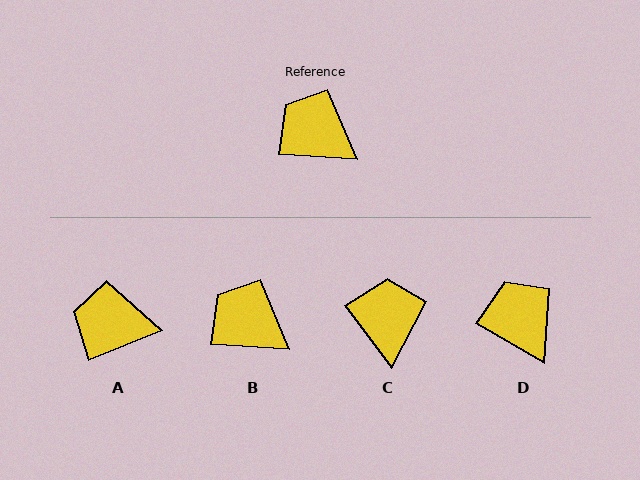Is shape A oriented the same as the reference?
No, it is off by about 25 degrees.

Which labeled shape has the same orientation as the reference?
B.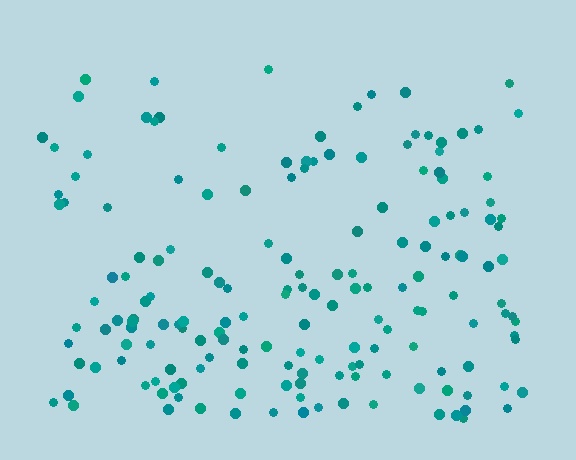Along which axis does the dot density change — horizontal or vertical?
Vertical.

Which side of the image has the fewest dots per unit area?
The top.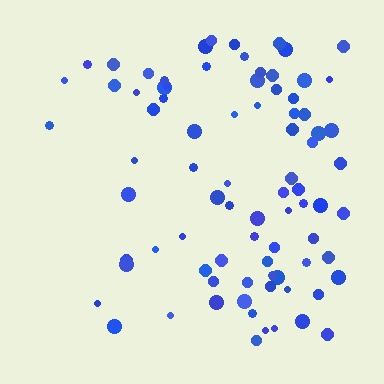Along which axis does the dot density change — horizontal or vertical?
Horizontal.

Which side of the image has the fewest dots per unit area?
The left.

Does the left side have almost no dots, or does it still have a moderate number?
Still a moderate number, just noticeably fewer than the right.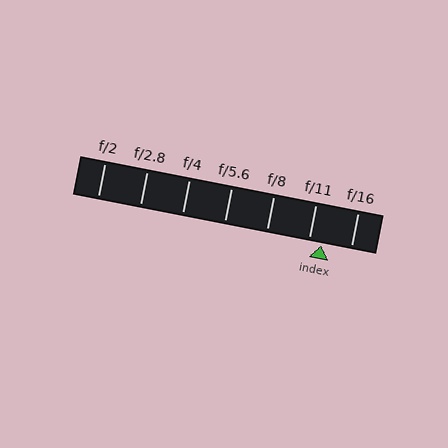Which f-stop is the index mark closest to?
The index mark is closest to f/11.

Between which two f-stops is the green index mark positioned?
The index mark is between f/11 and f/16.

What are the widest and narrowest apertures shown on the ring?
The widest aperture shown is f/2 and the narrowest is f/16.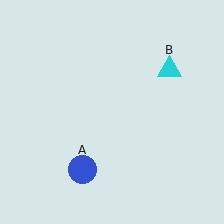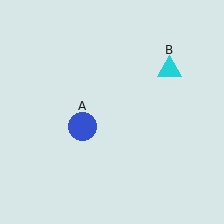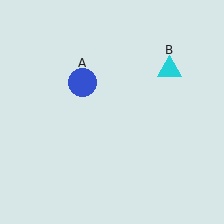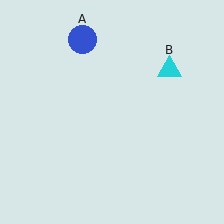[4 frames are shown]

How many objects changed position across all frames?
1 object changed position: blue circle (object A).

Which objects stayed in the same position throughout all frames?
Cyan triangle (object B) remained stationary.